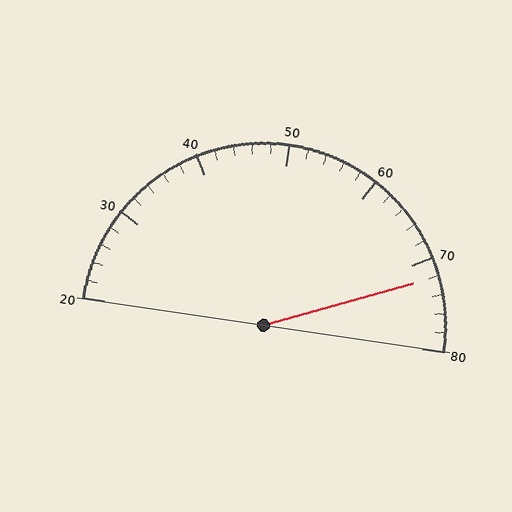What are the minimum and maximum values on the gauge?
The gauge ranges from 20 to 80.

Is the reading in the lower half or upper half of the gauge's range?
The reading is in the upper half of the range (20 to 80).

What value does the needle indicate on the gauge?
The needle indicates approximately 72.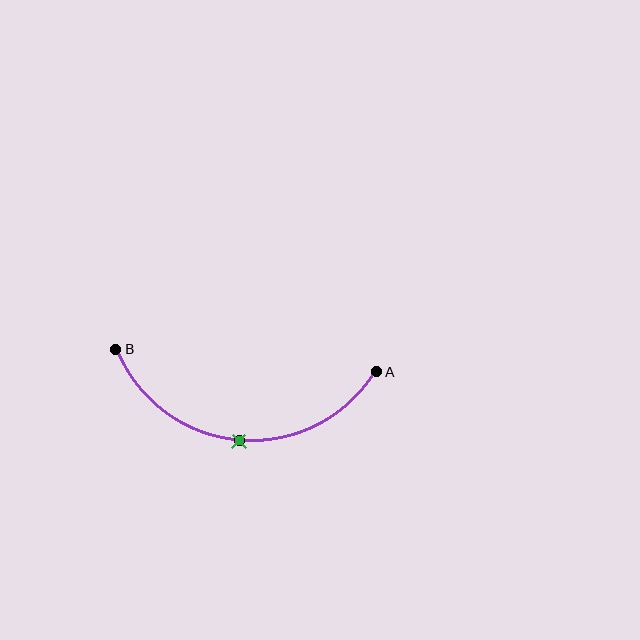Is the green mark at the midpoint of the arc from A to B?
Yes. The green mark lies on the arc at equal arc-length from both A and B — it is the arc midpoint.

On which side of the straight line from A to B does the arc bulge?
The arc bulges below the straight line connecting A and B.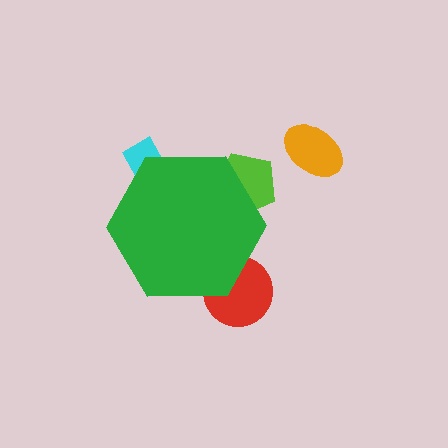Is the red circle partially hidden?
Yes, the red circle is partially hidden behind the green hexagon.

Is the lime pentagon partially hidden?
Yes, the lime pentagon is partially hidden behind the green hexagon.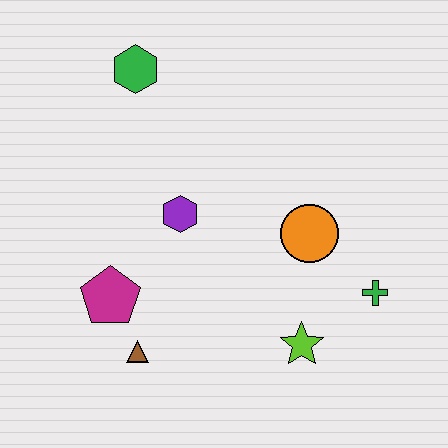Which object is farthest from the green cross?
The green hexagon is farthest from the green cross.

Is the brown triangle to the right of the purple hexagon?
No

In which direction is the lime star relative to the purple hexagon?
The lime star is below the purple hexagon.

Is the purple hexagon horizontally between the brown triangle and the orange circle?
Yes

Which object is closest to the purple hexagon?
The magenta pentagon is closest to the purple hexagon.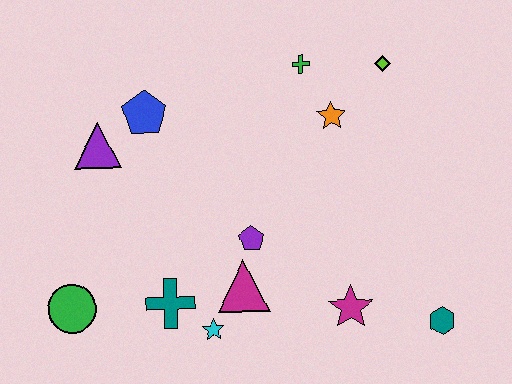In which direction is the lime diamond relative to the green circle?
The lime diamond is to the right of the green circle.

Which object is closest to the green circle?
The teal cross is closest to the green circle.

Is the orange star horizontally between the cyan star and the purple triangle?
No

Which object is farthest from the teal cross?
The lime diamond is farthest from the teal cross.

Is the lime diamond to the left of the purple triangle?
No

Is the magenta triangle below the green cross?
Yes